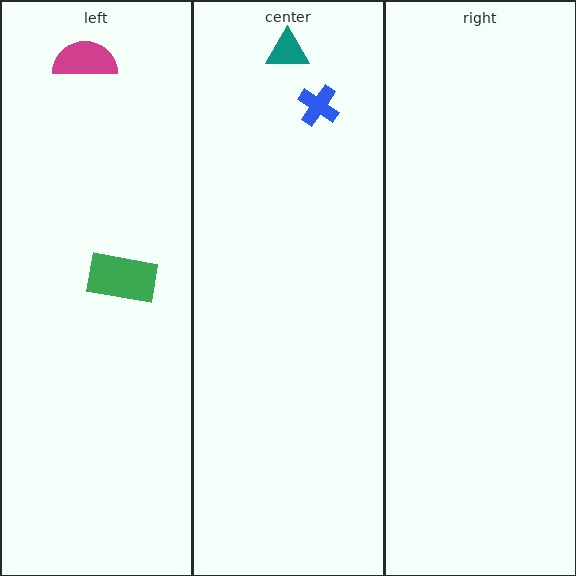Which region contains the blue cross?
The center region.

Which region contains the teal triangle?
The center region.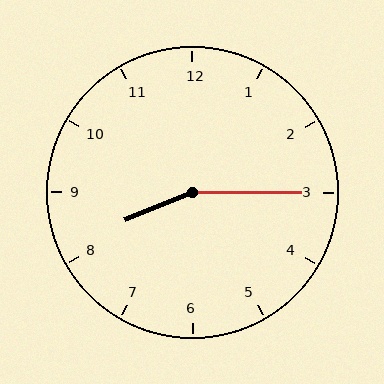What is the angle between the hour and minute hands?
Approximately 158 degrees.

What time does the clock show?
8:15.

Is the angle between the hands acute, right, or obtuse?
It is obtuse.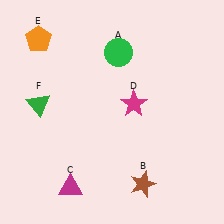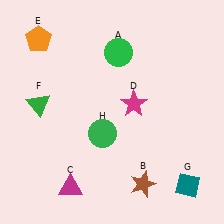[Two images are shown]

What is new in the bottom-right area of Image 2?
A teal diamond (G) was added in the bottom-right area of Image 2.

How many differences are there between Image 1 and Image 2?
There are 2 differences between the two images.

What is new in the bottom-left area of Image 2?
A green circle (H) was added in the bottom-left area of Image 2.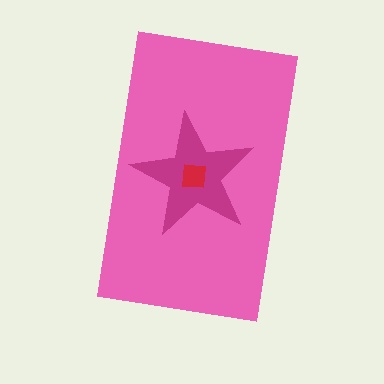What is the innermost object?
The red square.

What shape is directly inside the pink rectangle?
The magenta star.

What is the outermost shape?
The pink rectangle.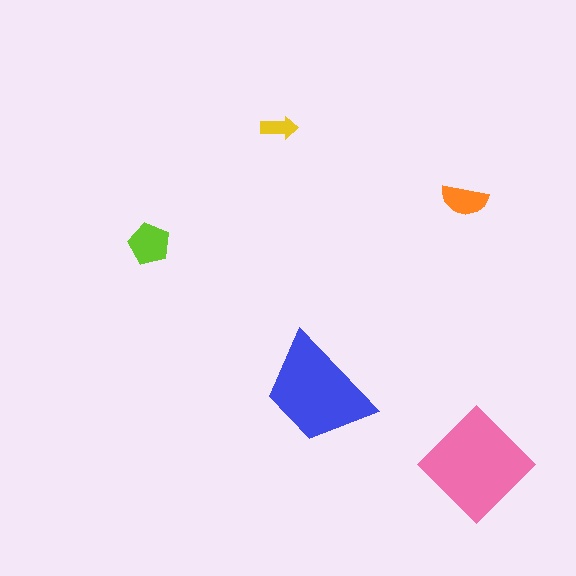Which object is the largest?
The pink diamond.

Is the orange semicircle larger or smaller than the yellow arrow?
Larger.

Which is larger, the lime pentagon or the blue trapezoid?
The blue trapezoid.